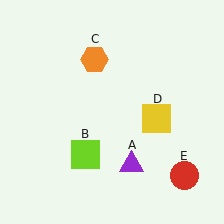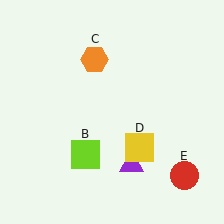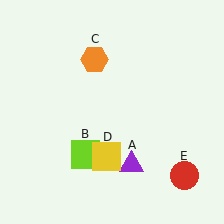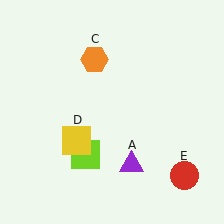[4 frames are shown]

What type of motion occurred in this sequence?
The yellow square (object D) rotated clockwise around the center of the scene.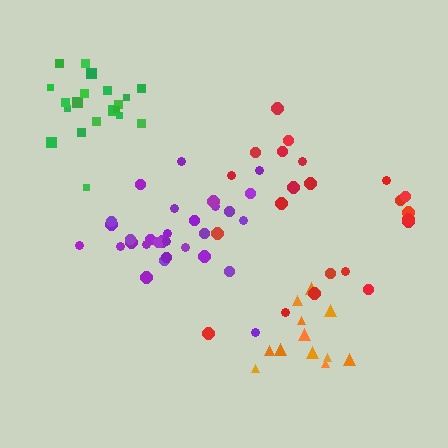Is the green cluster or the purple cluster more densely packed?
Green.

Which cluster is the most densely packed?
Orange.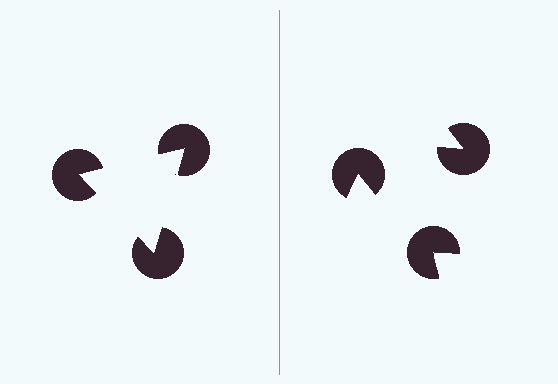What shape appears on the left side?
An illusory triangle.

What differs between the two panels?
The pac-man discs are positioned identically on both sides; only the wedge orientations differ. On the left they align to a triangle; on the right they are misaligned.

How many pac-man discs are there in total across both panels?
6 — 3 on each side.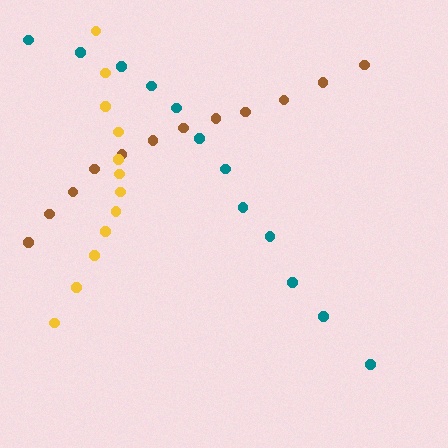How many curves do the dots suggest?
There are 3 distinct paths.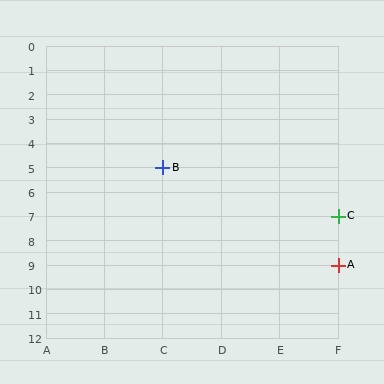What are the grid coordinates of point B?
Point B is at grid coordinates (C, 5).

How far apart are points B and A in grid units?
Points B and A are 3 columns and 4 rows apart (about 5.0 grid units diagonally).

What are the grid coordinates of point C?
Point C is at grid coordinates (F, 7).